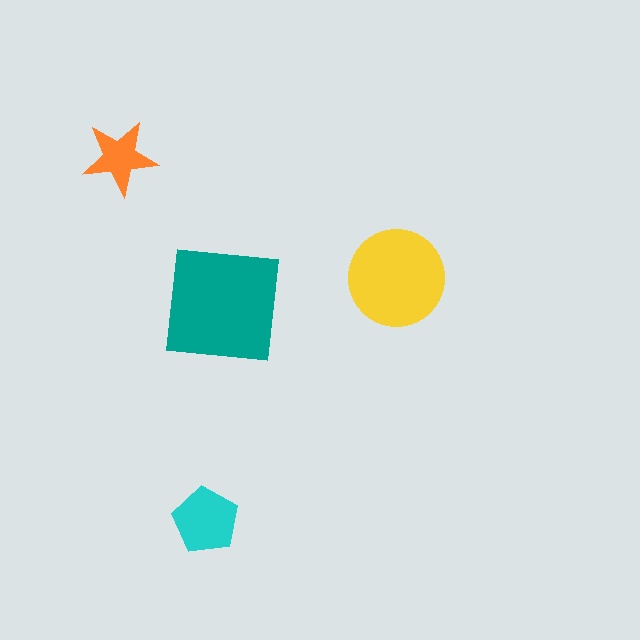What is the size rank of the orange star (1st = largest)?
4th.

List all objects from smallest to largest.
The orange star, the cyan pentagon, the yellow circle, the teal square.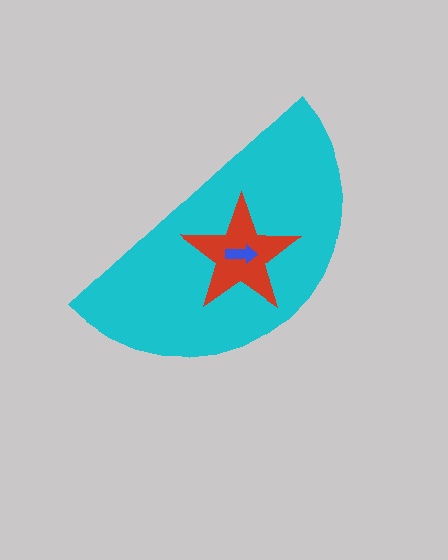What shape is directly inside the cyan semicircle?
The red star.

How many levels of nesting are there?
3.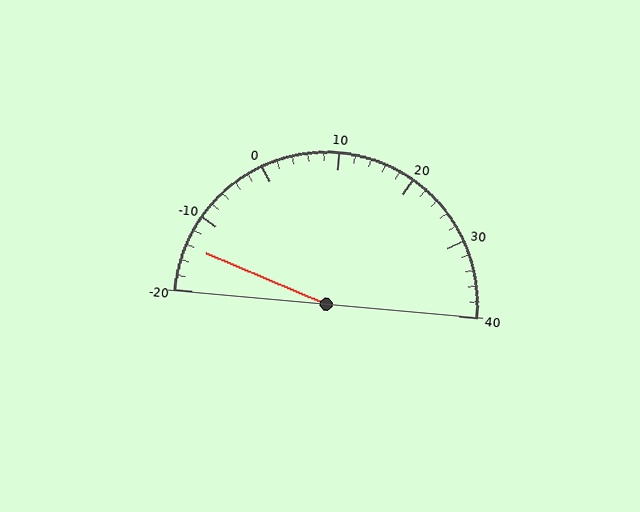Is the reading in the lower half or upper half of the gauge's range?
The reading is in the lower half of the range (-20 to 40).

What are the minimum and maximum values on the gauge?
The gauge ranges from -20 to 40.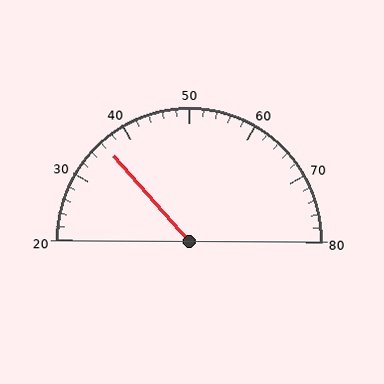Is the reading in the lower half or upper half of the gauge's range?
The reading is in the lower half of the range (20 to 80).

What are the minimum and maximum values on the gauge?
The gauge ranges from 20 to 80.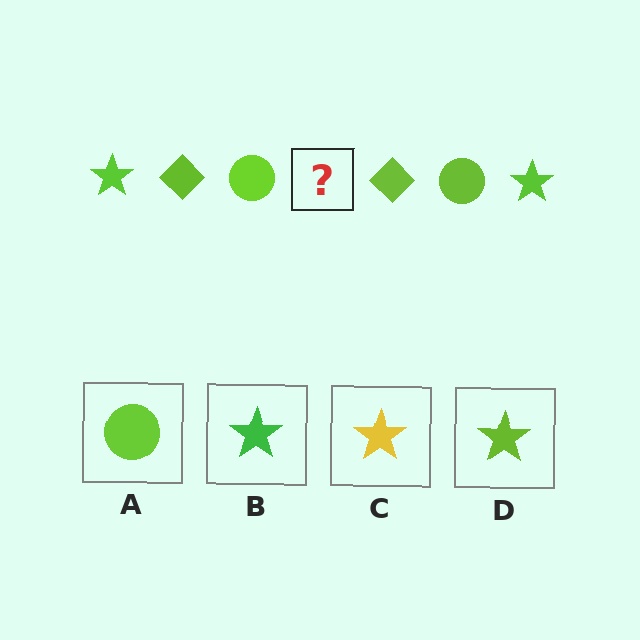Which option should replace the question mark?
Option D.